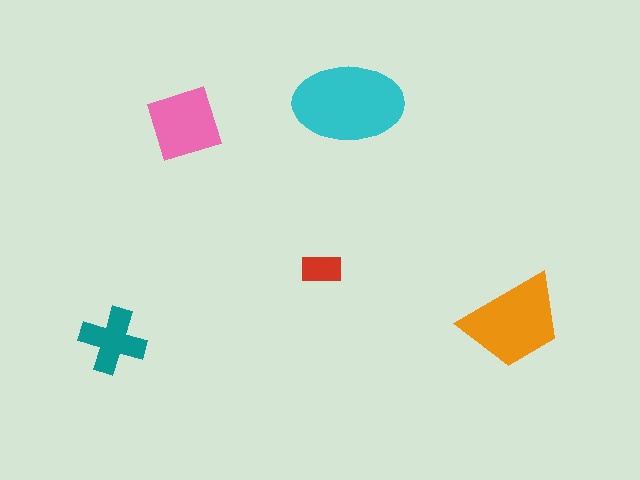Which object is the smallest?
The red rectangle.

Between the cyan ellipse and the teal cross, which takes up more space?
The cyan ellipse.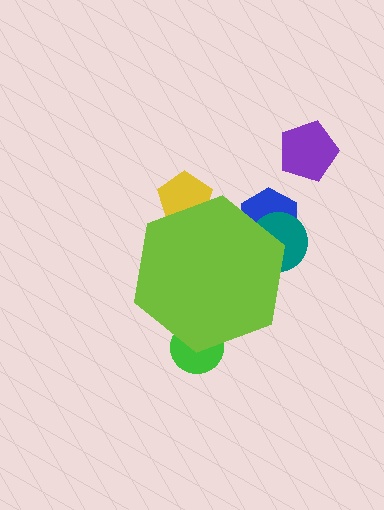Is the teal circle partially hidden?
Yes, the teal circle is partially hidden behind the lime hexagon.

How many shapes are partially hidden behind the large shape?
4 shapes are partially hidden.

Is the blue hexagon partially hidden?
Yes, the blue hexagon is partially hidden behind the lime hexagon.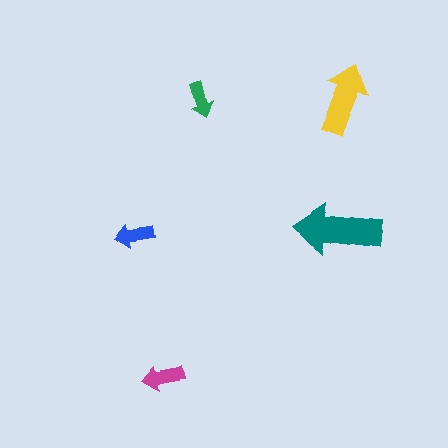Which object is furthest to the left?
The blue arrow is leftmost.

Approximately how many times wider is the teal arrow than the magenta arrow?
About 2 times wider.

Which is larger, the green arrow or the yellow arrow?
The yellow one.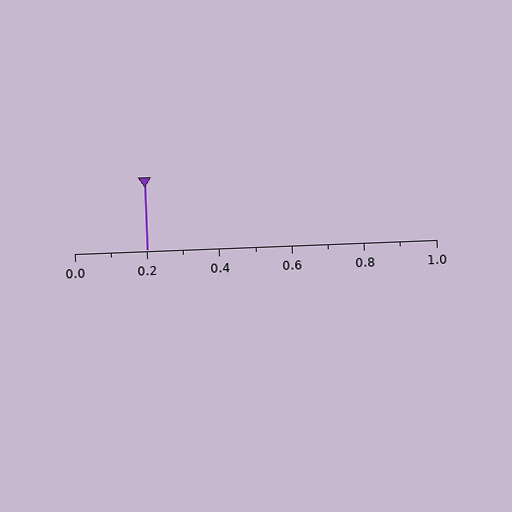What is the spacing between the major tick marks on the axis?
The major ticks are spaced 0.2 apart.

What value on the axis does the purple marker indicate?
The marker indicates approximately 0.2.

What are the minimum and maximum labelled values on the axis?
The axis runs from 0.0 to 1.0.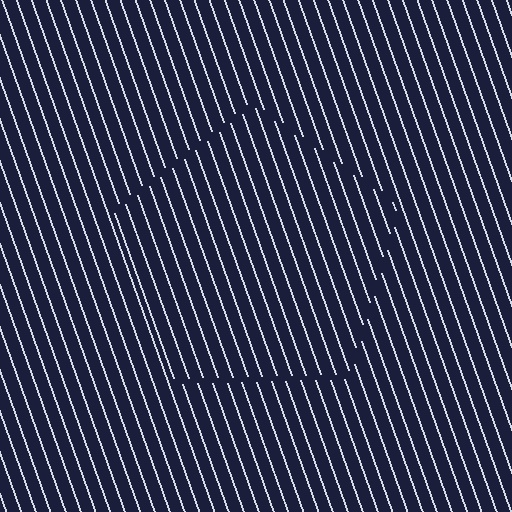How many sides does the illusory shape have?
5 sides — the line-ends trace a pentagon.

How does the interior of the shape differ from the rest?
The interior of the shape contains the same grating, shifted by half a period — the contour is defined by the phase discontinuity where line-ends from the inner and outer gratings abut.